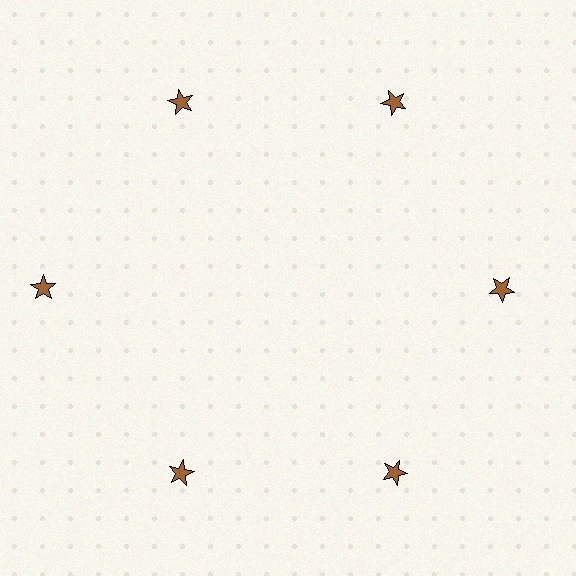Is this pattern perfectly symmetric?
No. The 6 brown stars are arranged in a ring, but one element near the 9 o'clock position is pushed outward from the center, breaking the 6-fold rotational symmetry.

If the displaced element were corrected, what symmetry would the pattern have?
It would have 6-fold rotational symmetry — the pattern would map onto itself every 60 degrees.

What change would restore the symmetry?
The symmetry would be restored by moving it inward, back onto the ring so that all 6 stars sit at equal angles and equal distance from the center.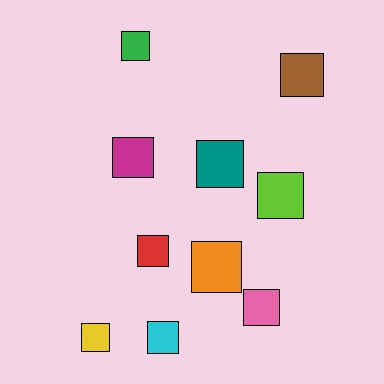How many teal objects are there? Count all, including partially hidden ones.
There is 1 teal object.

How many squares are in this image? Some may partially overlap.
There are 10 squares.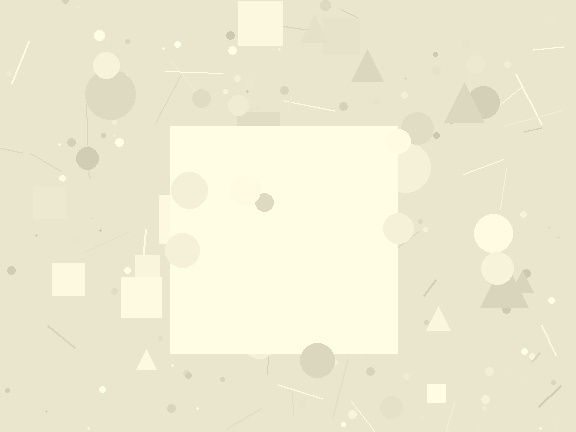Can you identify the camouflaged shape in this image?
The camouflaged shape is a square.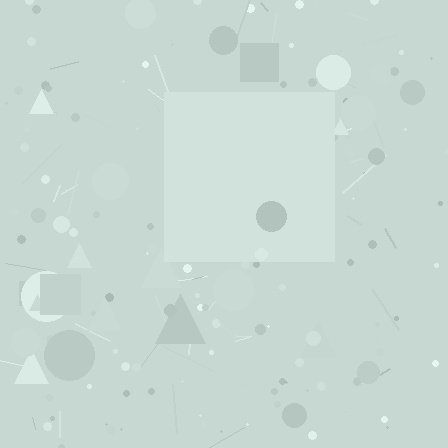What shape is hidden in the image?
A square is hidden in the image.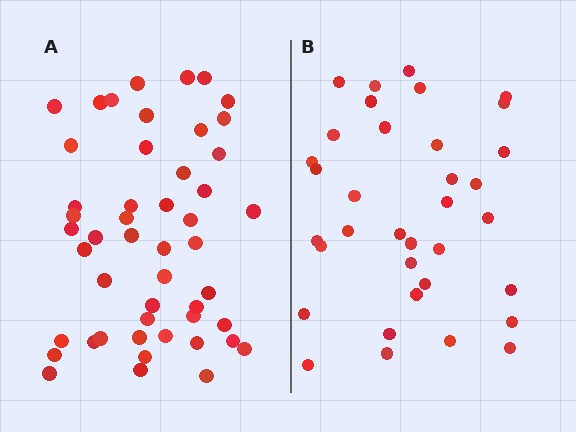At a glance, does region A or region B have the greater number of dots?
Region A (the left region) has more dots.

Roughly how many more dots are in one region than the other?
Region A has approximately 15 more dots than region B.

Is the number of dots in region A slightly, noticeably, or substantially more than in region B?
Region A has noticeably more, but not dramatically so. The ratio is roughly 1.4 to 1.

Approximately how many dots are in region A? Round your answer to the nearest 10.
About 50 dots. (The exact count is 49, which rounds to 50.)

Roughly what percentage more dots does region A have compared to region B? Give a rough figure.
About 40% more.